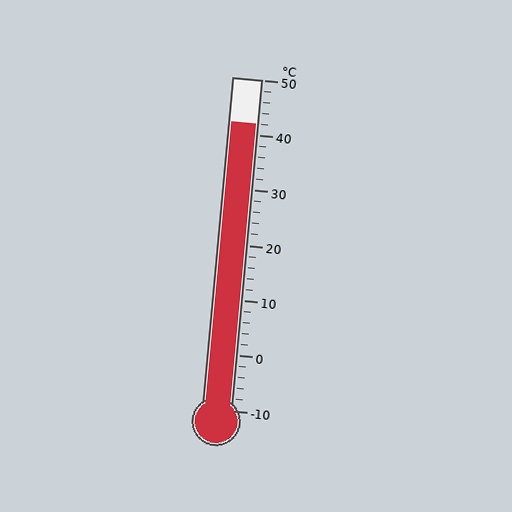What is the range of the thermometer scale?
The thermometer scale ranges from -10°C to 50°C.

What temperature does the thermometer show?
The thermometer shows approximately 42°C.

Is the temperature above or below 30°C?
The temperature is above 30°C.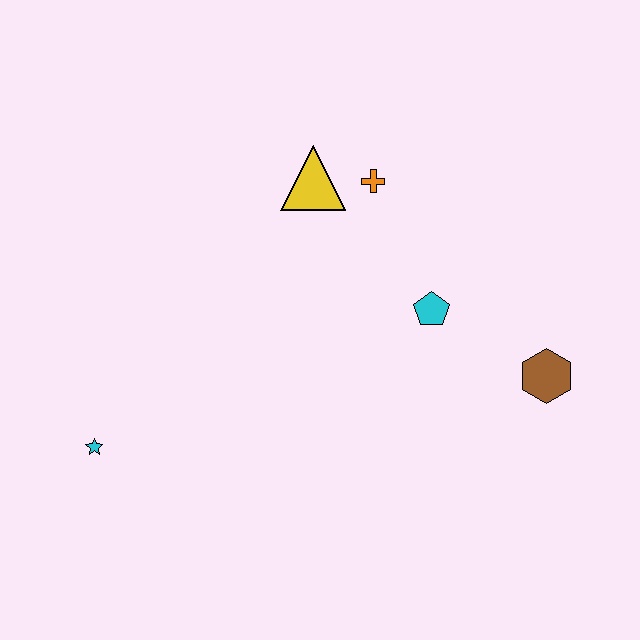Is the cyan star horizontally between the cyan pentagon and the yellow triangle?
No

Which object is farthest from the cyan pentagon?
The cyan star is farthest from the cyan pentagon.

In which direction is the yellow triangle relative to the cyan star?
The yellow triangle is above the cyan star.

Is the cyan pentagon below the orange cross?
Yes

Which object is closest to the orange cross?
The yellow triangle is closest to the orange cross.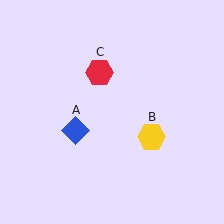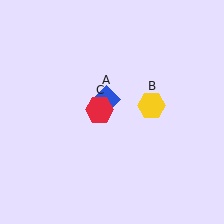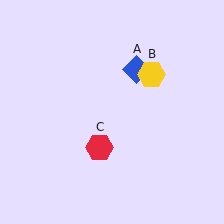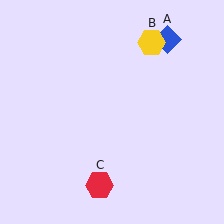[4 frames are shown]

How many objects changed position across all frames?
3 objects changed position: blue diamond (object A), yellow hexagon (object B), red hexagon (object C).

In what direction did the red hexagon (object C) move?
The red hexagon (object C) moved down.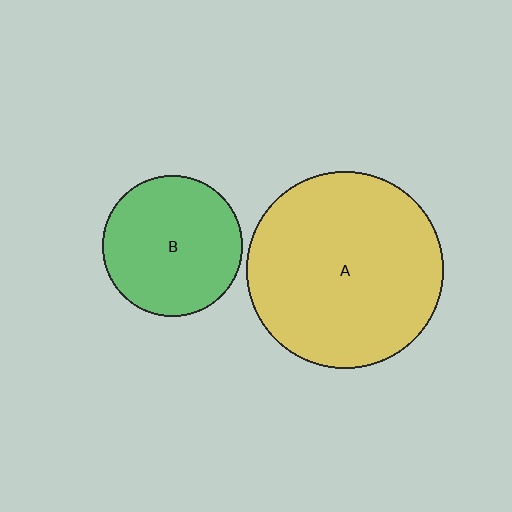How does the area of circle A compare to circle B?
Approximately 2.0 times.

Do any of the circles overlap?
No, none of the circles overlap.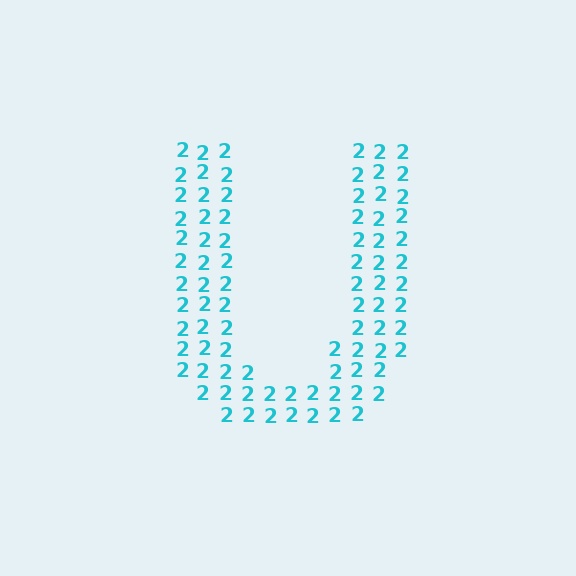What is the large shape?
The large shape is the letter U.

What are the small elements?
The small elements are digit 2's.